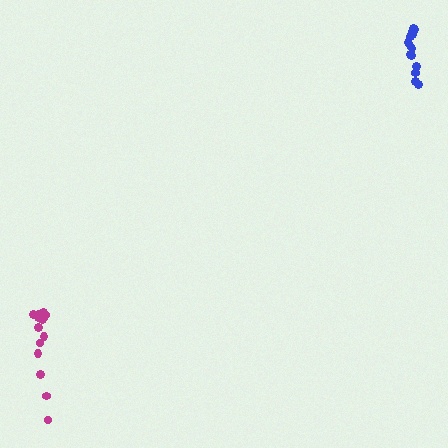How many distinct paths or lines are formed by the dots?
There are 2 distinct paths.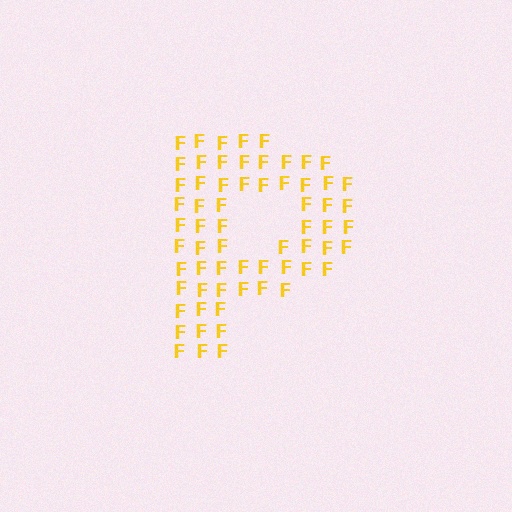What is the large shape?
The large shape is the letter P.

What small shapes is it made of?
It is made of small letter F's.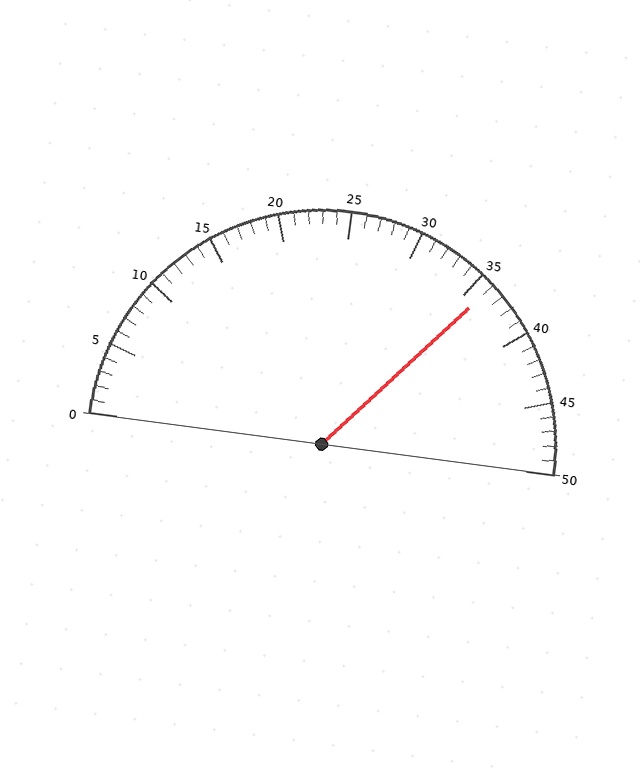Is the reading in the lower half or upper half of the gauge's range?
The reading is in the upper half of the range (0 to 50).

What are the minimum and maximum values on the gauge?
The gauge ranges from 0 to 50.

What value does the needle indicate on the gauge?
The needle indicates approximately 36.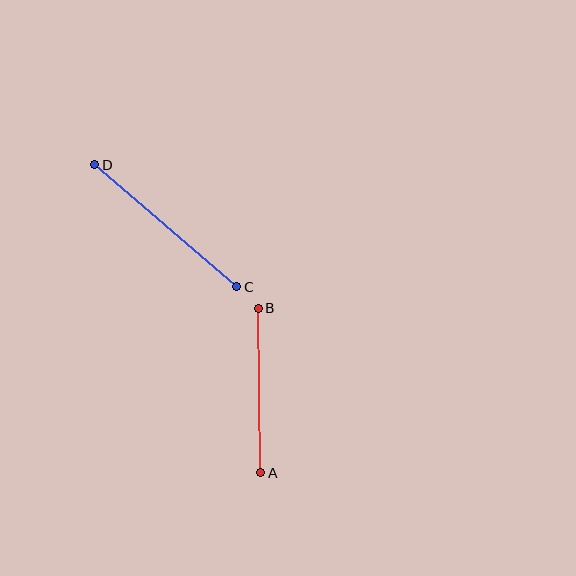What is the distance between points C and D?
The distance is approximately 187 pixels.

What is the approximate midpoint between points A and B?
The midpoint is at approximately (260, 390) pixels.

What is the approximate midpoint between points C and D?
The midpoint is at approximately (166, 226) pixels.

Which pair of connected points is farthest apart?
Points C and D are farthest apart.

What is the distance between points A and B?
The distance is approximately 165 pixels.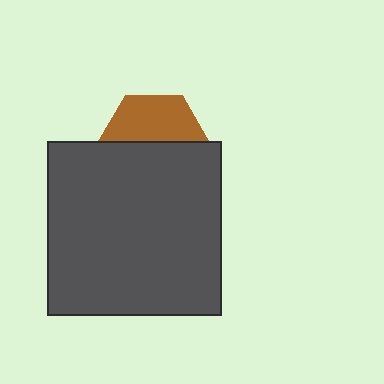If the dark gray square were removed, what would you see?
You would see the complete brown hexagon.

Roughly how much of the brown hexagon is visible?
About half of it is visible (roughly 46%).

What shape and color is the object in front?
The object in front is a dark gray square.